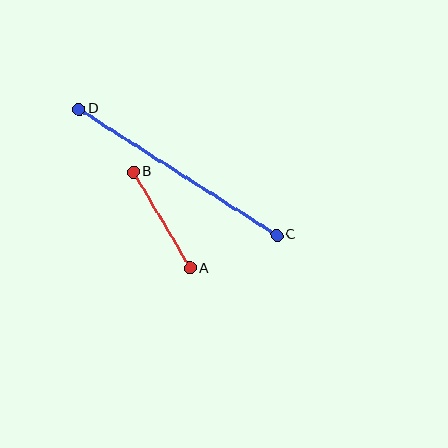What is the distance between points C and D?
The distance is approximately 234 pixels.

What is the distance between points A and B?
The distance is approximately 112 pixels.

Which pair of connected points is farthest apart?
Points C and D are farthest apart.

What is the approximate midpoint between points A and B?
The midpoint is at approximately (162, 220) pixels.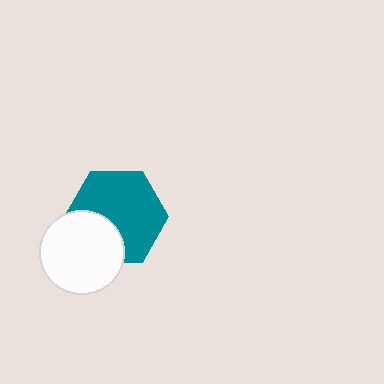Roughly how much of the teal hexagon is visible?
Most of it is visible (roughly 69%).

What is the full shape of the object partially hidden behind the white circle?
The partially hidden object is a teal hexagon.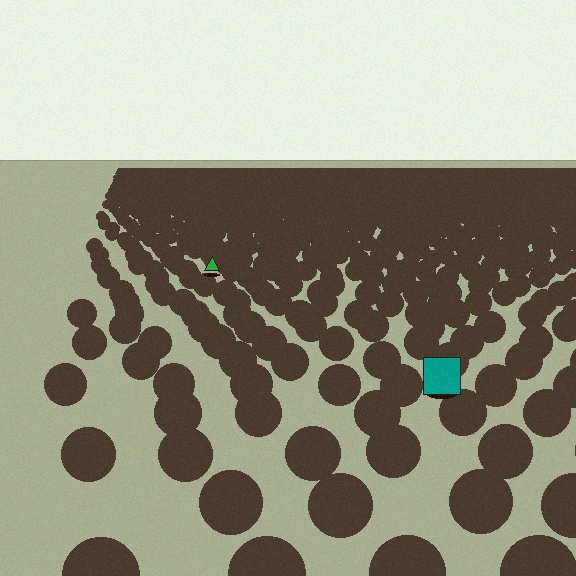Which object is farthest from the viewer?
The green triangle is farthest from the viewer. It appears smaller and the ground texture around it is denser.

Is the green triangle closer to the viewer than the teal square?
No. The teal square is closer — you can tell from the texture gradient: the ground texture is coarser near it.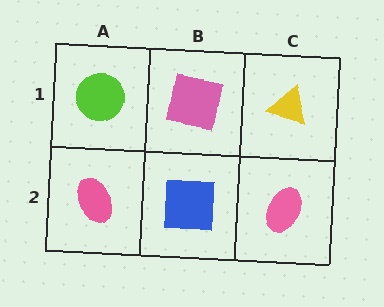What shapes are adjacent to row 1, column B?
A blue square (row 2, column B), a lime circle (row 1, column A), a yellow triangle (row 1, column C).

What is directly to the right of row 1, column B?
A yellow triangle.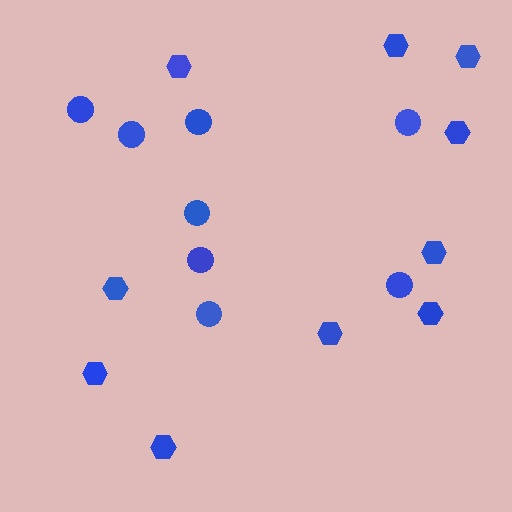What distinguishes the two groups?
There are 2 groups: one group of circles (8) and one group of hexagons (10).